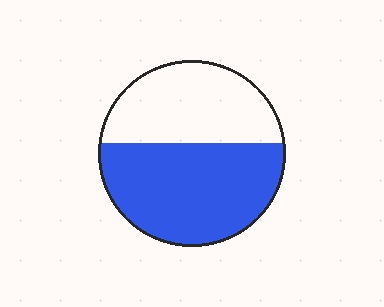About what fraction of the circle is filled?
About three fifths (3/5).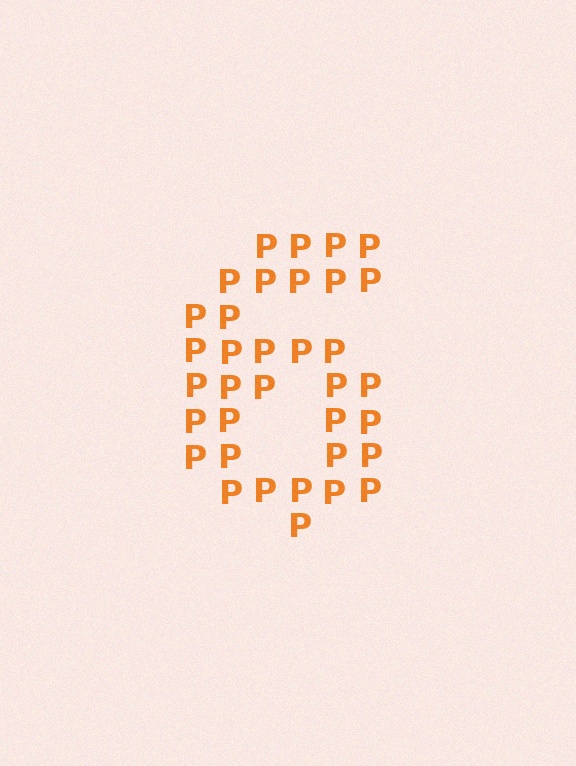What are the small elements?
The small elements are letter P's.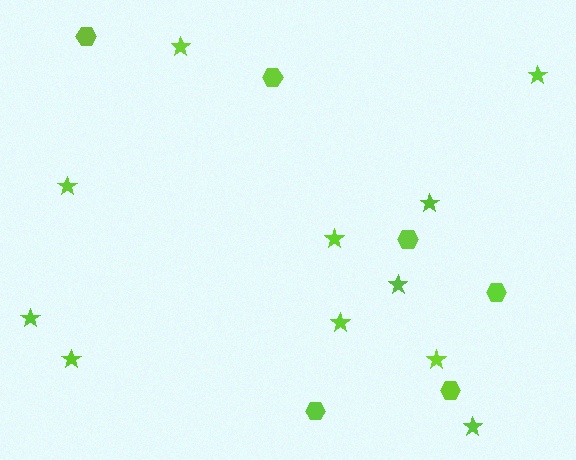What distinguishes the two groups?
There are 2 groups: one group of hexagons (6) and one group of stars (11).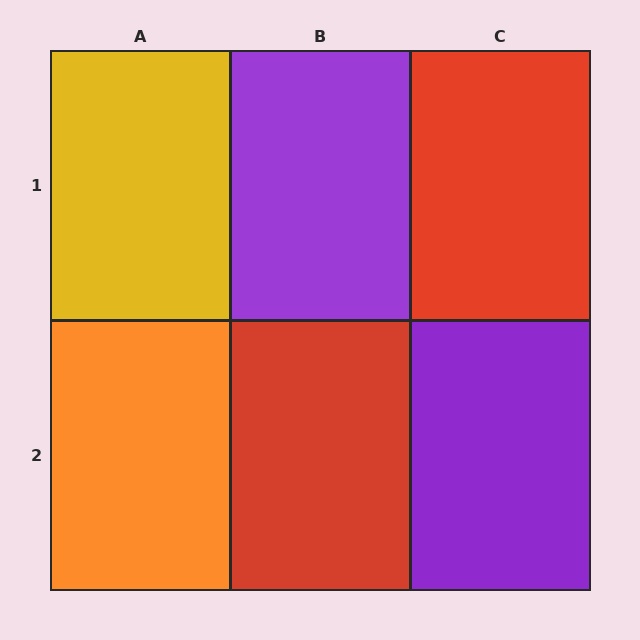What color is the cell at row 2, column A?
Orange.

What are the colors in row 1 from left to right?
Yellow, purple, red.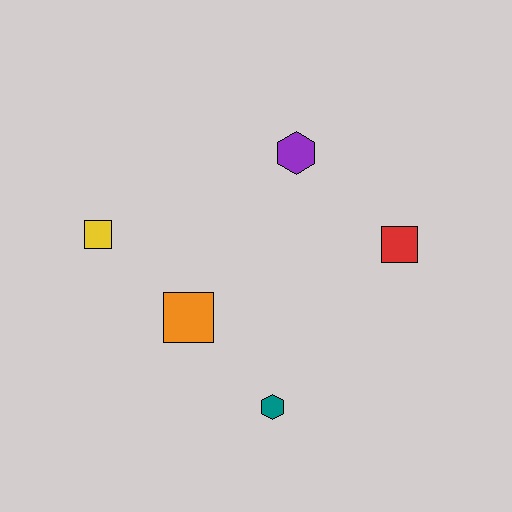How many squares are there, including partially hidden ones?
There are 3 squares.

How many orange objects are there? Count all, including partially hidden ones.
There is 1 orange object.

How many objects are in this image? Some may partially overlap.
There are 5 objects.